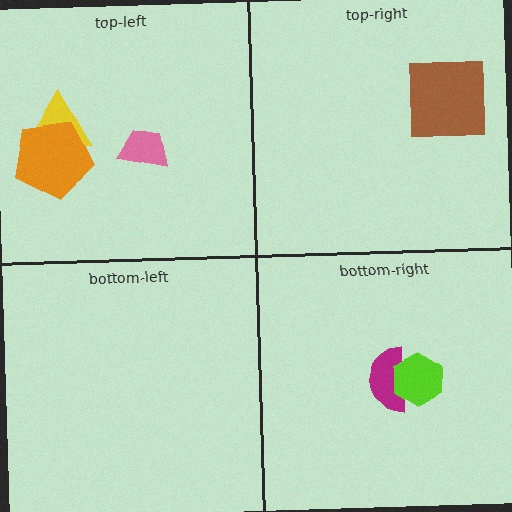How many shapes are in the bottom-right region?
2.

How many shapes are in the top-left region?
3.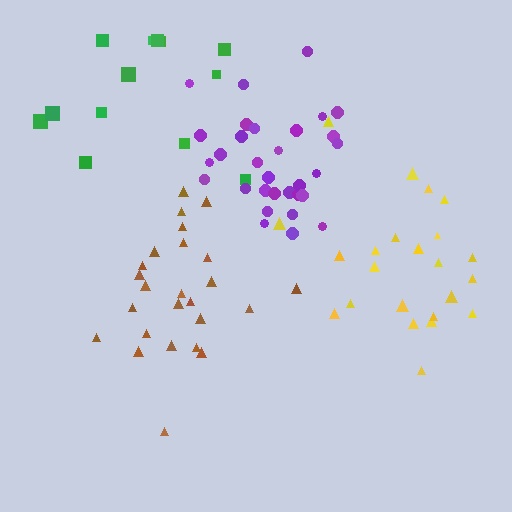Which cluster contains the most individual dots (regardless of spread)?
Purple (31).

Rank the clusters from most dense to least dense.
purple, brown, yellow, green.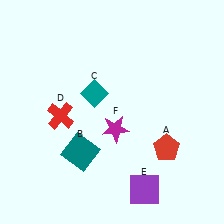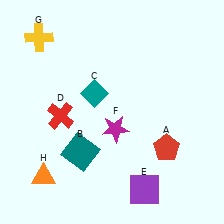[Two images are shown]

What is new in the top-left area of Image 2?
A yellow cross (G) was added in the top-left area of Image 2.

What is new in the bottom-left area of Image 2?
An orange triangle (H) was added in the bottom-left area of Image 2.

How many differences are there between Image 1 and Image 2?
There are 2 differences between the two images.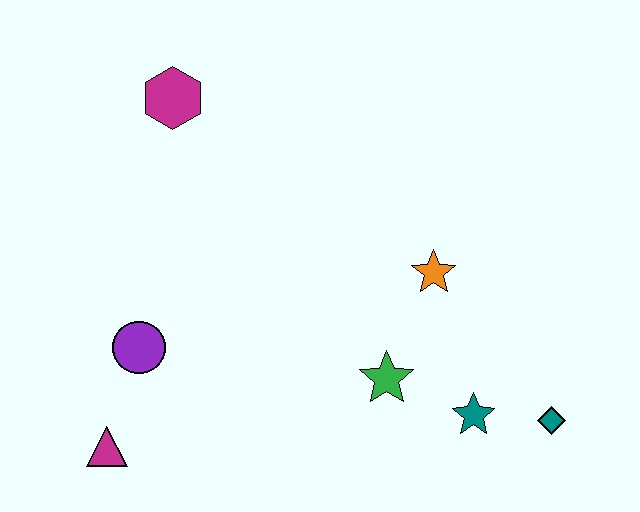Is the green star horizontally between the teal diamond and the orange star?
No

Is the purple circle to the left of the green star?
Yes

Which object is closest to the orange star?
The green star is closest to the orange star.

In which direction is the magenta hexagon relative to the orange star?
The magenta hexagon is to the left of the orange star.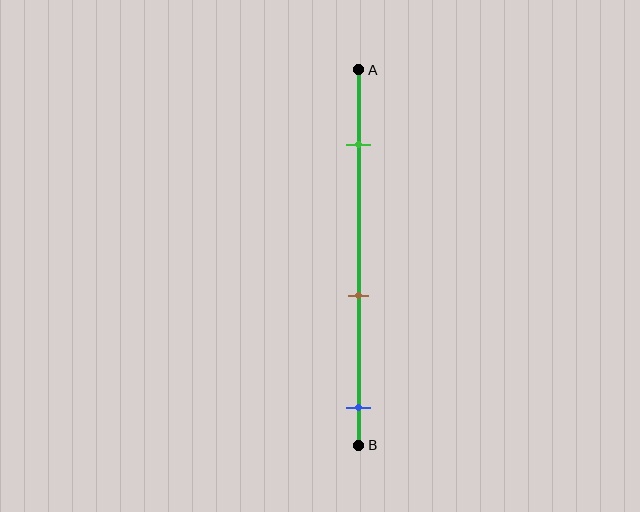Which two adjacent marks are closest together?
The brown and blue marks are the closest adjacent pair.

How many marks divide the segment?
There are 3 marks dividing the segment.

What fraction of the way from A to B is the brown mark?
The brown mark is approximately 60% (0.6) of the way from A to B.